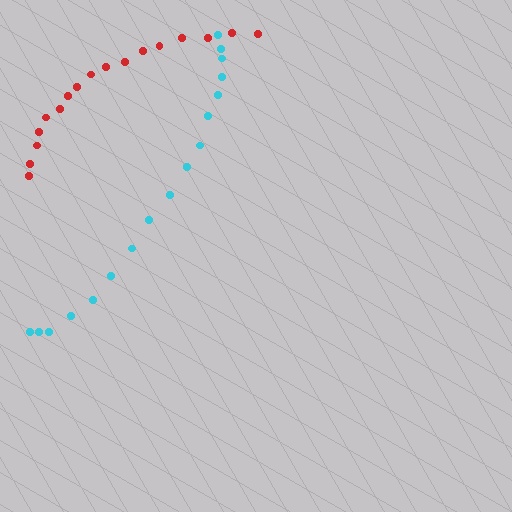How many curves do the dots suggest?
There are 2 distinct paths.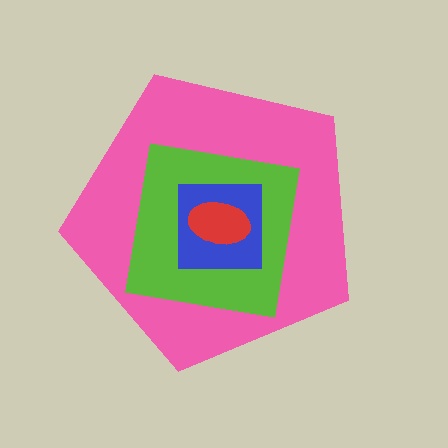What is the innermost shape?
The red ellipse.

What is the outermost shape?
The pink pentagon.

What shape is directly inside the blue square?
The red ellipse.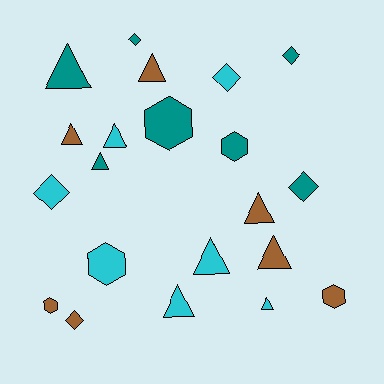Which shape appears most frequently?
Triangle, with 10 objects.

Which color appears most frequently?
Cyan, with 7 objects.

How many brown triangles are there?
There are 4 brown triangles.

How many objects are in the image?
There are 21 objects.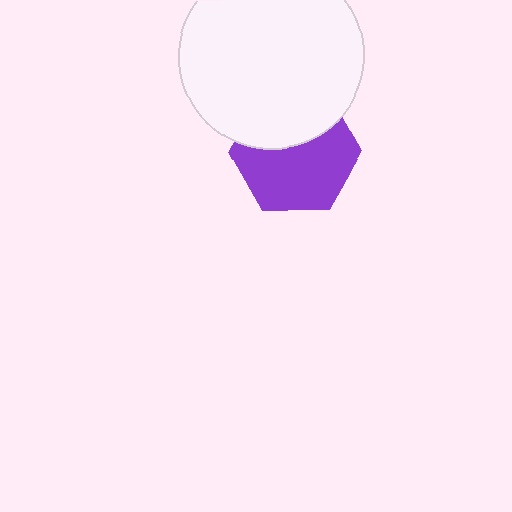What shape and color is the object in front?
The object in front is a white circle.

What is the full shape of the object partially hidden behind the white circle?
The partially hidden object is a purple hexagon.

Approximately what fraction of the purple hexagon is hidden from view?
Roughly 38% of the purple hexagon is hidden behind the white circle.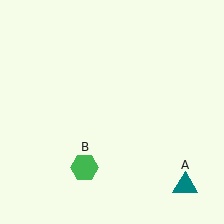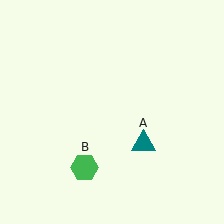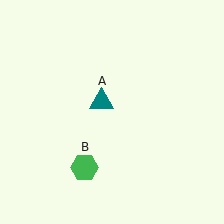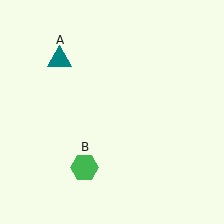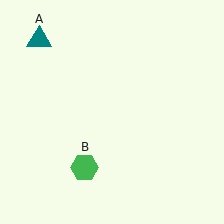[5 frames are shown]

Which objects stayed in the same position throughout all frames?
Green hexagon (object B) remained stationary.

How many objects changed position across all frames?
1 object changed position: teal triangle (object A).